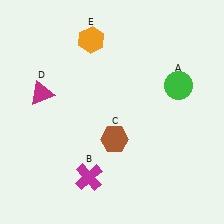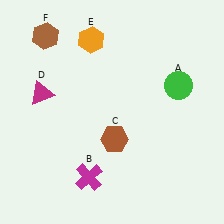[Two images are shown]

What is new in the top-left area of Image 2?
A brown hexagon (F) was added in the top-left area of Image 2.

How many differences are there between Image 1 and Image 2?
There is 1 difference between the two images.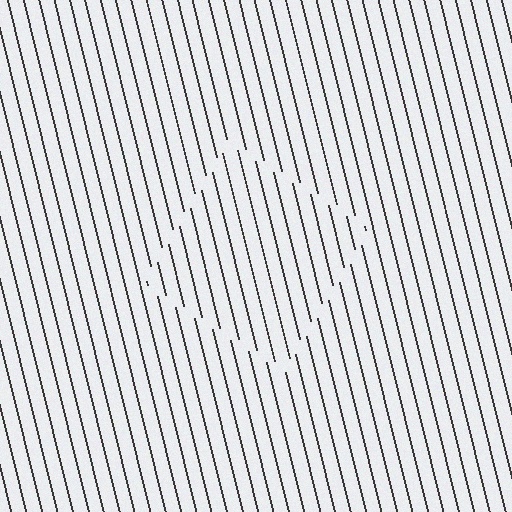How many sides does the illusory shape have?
4 sides — the line-ends trace a square.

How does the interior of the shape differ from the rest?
The interior of the shape contains the same grating, shifted by half a period — the contour is defined by the phase discontinuity where line-ends from the inner and outer gratings abut.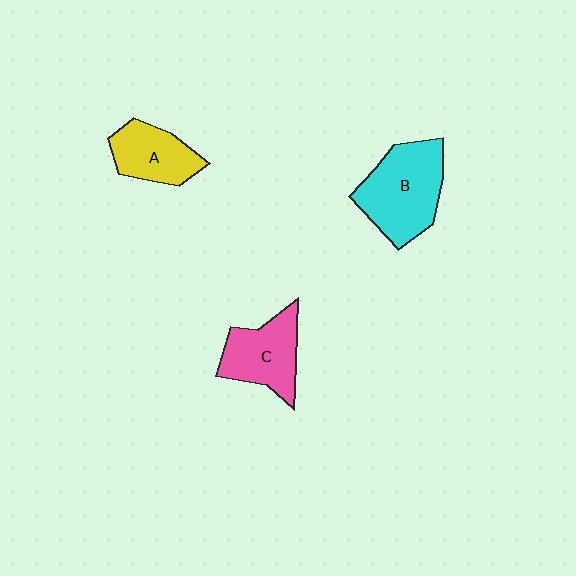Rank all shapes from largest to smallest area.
From largest to smallest: B (cyan), C (pink), A (yellow).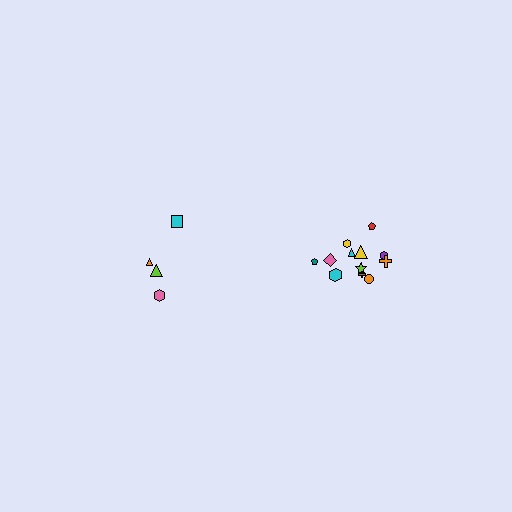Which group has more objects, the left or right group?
The right group.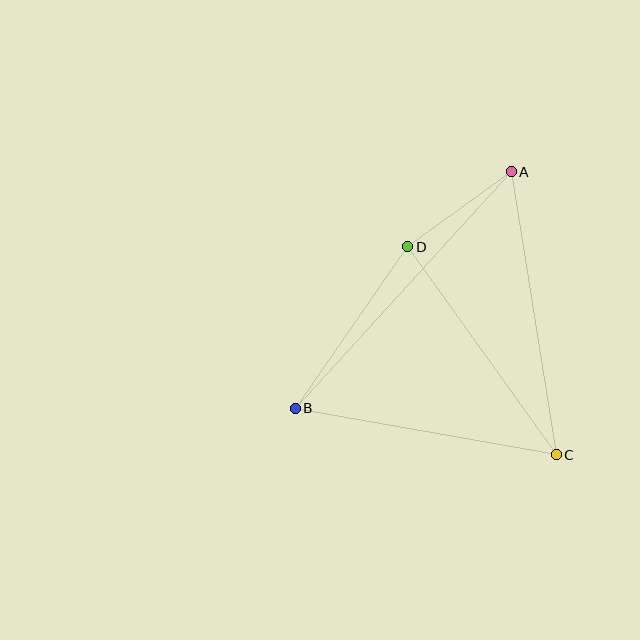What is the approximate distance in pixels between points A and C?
The distance between A and C is approximately 286 pixels.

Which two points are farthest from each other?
Points A and B are farthest from each other.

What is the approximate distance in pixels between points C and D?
The distance between C and D is approximately 255 pixels.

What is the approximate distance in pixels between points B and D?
The distance between B and D is approximately 197 pixels.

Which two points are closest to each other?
Points A and D are closest to each other.